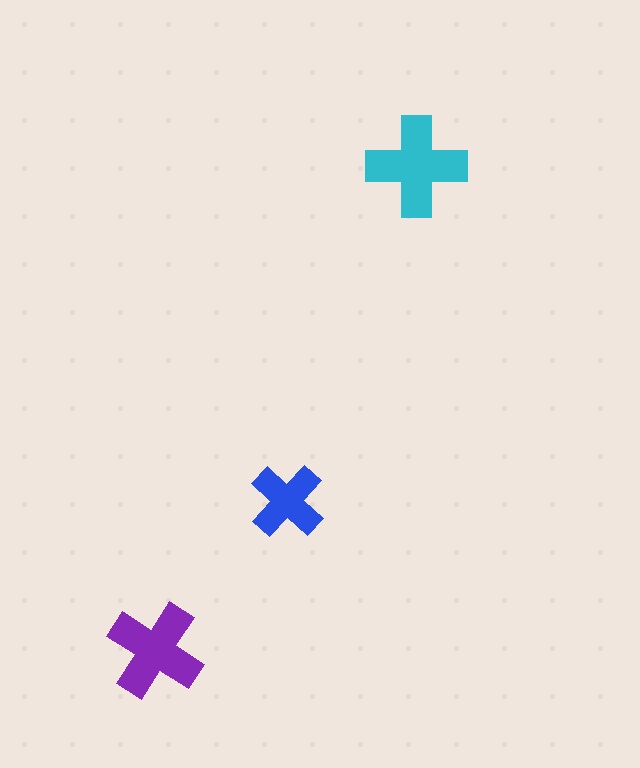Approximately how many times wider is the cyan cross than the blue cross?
About 1.5 times wider.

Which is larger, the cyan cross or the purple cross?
The cyan one.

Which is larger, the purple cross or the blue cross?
The purple one.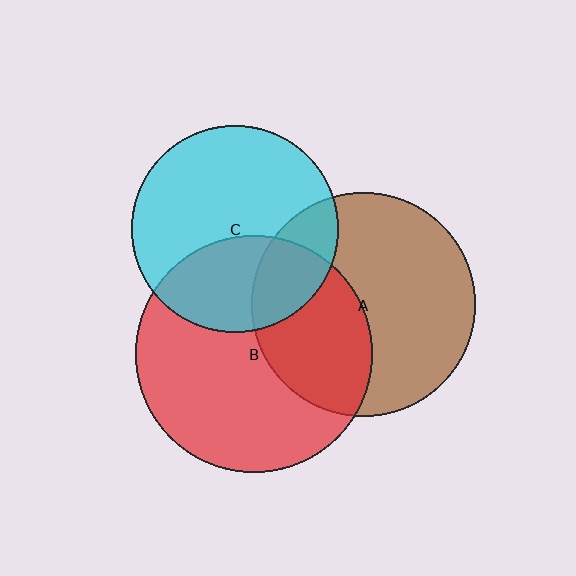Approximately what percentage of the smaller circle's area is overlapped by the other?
Approximately 40%.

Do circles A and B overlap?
Yes.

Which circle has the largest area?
Circle B (red).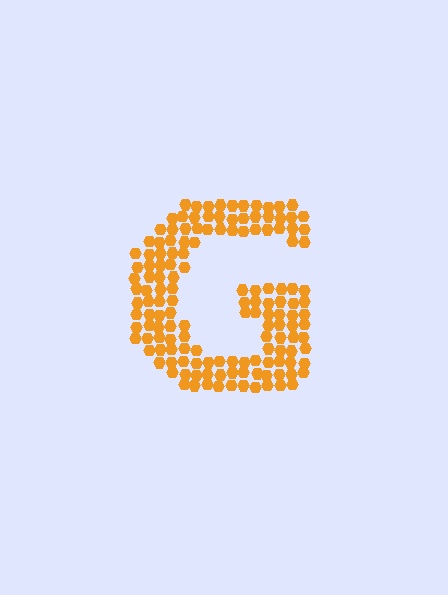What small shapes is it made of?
It is made of small hexagons.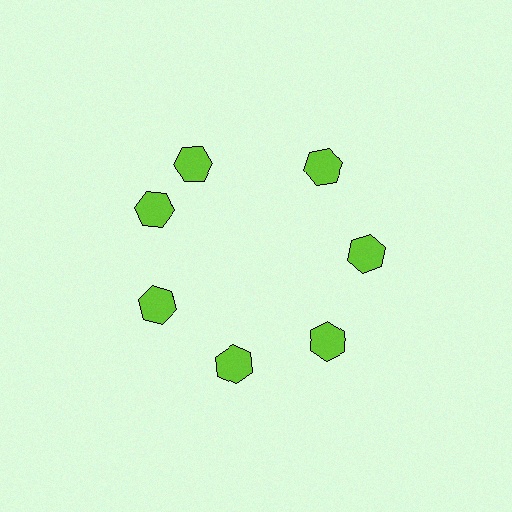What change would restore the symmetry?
The symmetry would be restored by rotating it back into even spacing with its neighbors so that all 7 hexagons sit at equal angles and equal distance from the center.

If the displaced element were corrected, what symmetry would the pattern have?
It would have 7-fold rotational symmetry — the pattern would map onto itself every 51 degrees.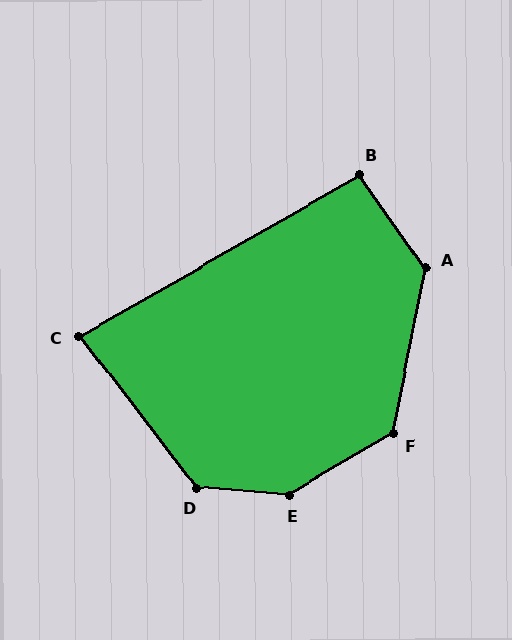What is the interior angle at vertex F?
Approximately 132 degrees (obtuse).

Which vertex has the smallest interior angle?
C, at approximately 82 degrees.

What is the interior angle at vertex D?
Approximately 132 degrees (obtuse).